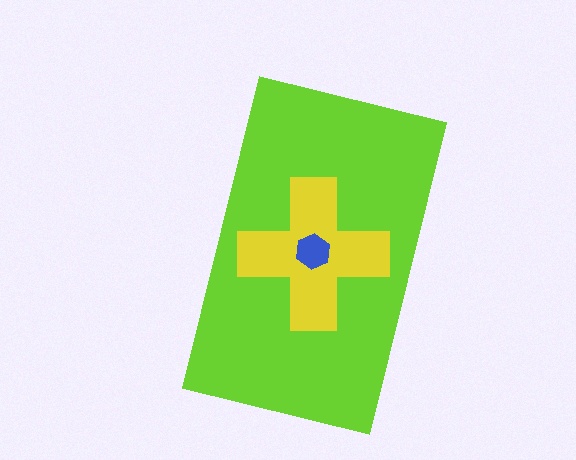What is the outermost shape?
The lime rectangle.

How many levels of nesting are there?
3.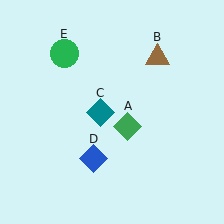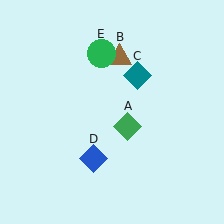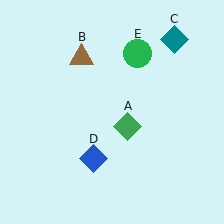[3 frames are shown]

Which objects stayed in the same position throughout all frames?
Green diamond (object A) and blue diamond (object D) remained stationary.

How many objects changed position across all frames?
3 objects changed position: brown triangle (object B), teal diamond (object C), green circle (object E).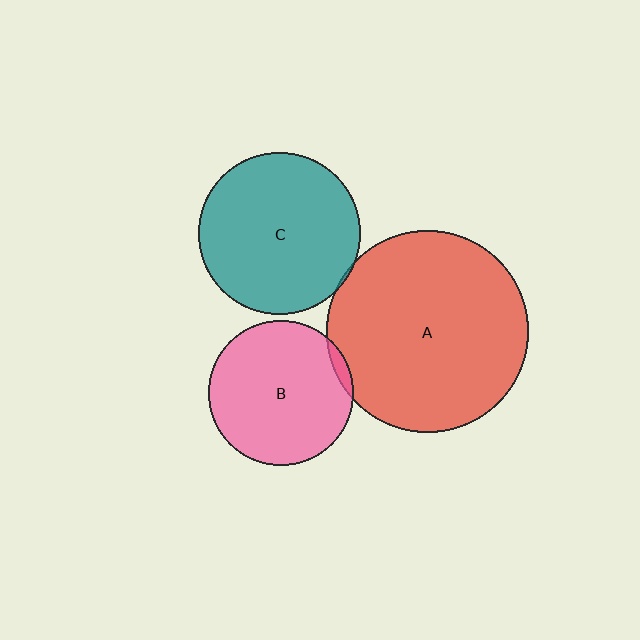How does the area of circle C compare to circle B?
Approximately 1.2 times.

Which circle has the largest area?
Circle A (red).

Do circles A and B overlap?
Yes.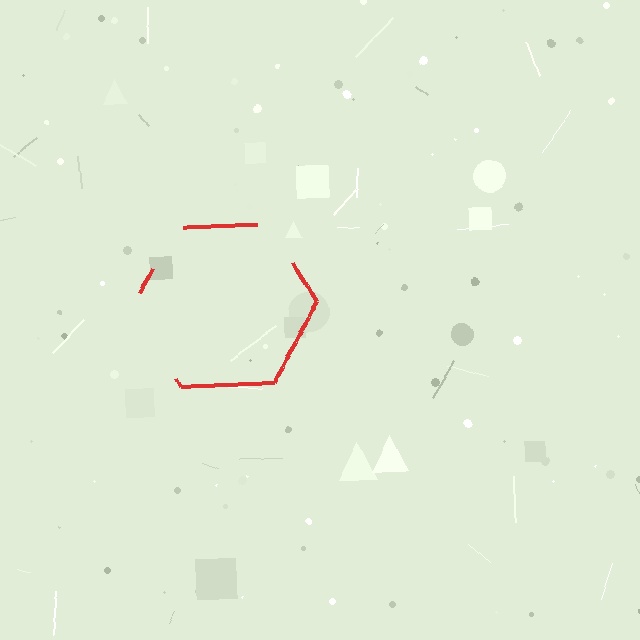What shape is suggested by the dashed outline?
The dashed outline suggests a hexagon.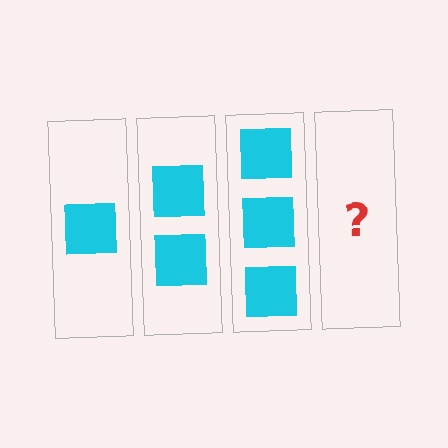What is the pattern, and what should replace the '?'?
The pattern is that each step adds one more square. The '?' should be 4 squares.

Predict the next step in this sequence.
The next step is 4 squares.